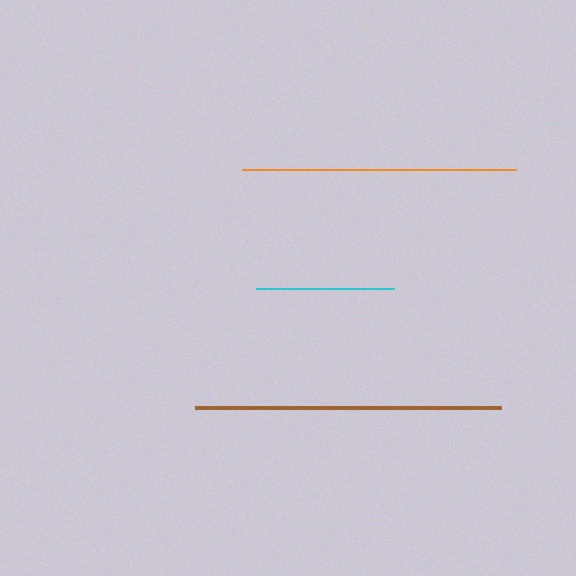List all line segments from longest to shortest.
From longest to shortest: brown, orange, cyan.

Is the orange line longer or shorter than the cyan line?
The orange line is longer than the cyan line.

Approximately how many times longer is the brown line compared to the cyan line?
The brown line is approximately 2.2 times the length of the cyan line.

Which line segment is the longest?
The brown line is the longest at approximately 306 pixels.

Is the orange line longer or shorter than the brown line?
The brown line is longer than the orange line.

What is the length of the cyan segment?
The cyan segment is approximately 138 pixels long.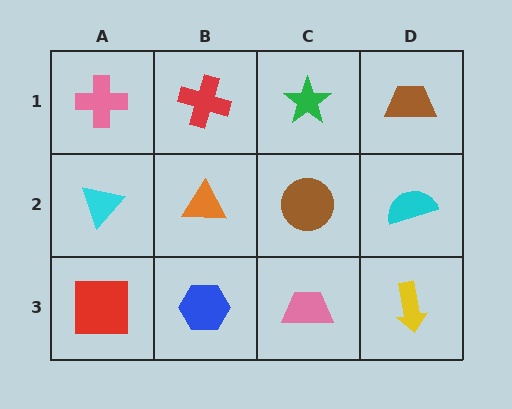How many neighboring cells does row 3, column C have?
3.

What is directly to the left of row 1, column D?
A green star.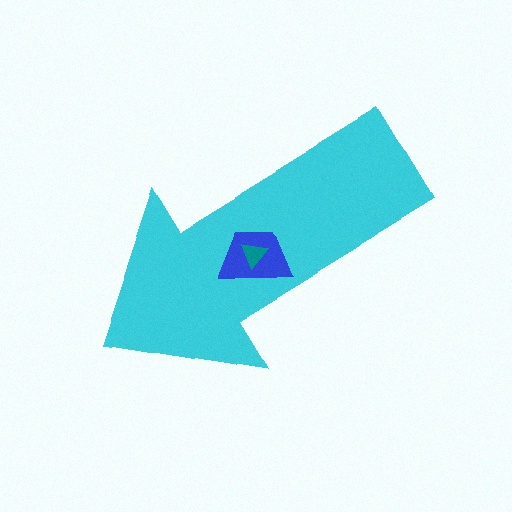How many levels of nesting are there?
3.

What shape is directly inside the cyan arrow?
The blue trapezoid.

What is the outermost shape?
The cyan arrow.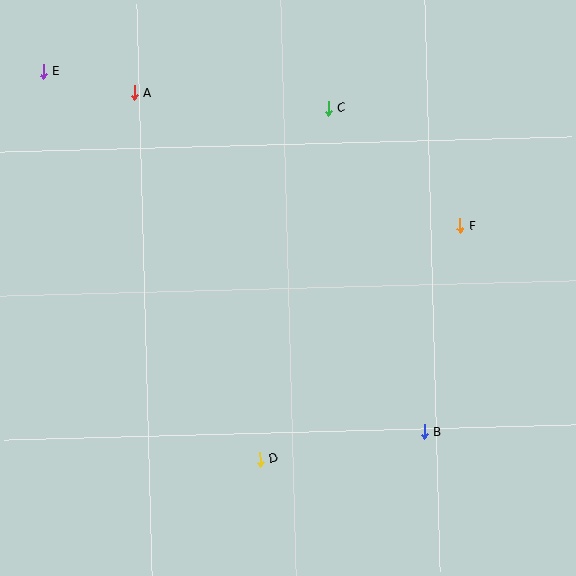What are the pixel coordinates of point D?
Point D is at (260, 459).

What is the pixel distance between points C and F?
The distance between C and F is 177 pixels.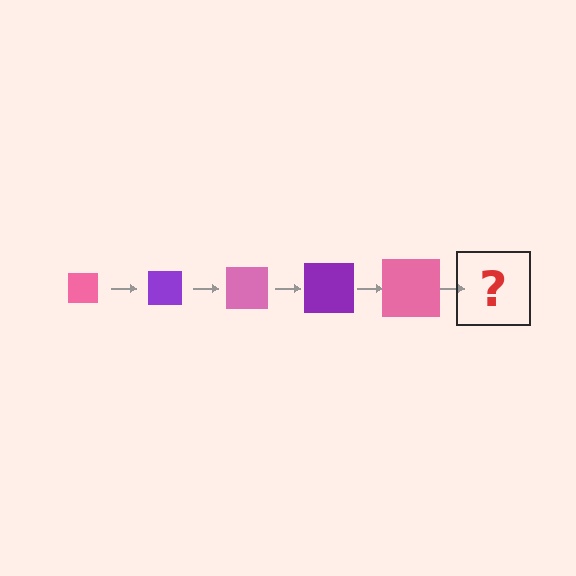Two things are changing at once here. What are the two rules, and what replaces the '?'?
The two rules are that the square grows larger each step and the color cycles through pink and purple. The '?' should be a purple square, larger than the previous one.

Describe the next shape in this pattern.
It should be a purple square, larger than the previous one.